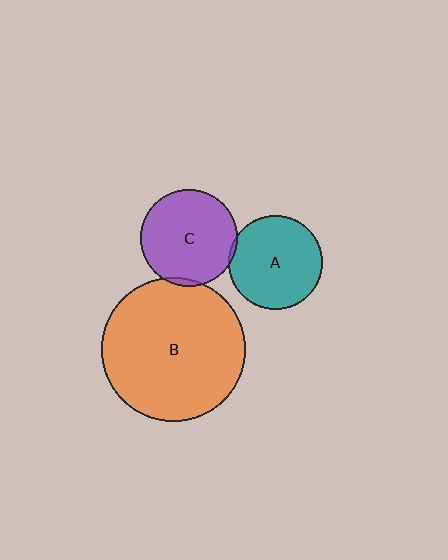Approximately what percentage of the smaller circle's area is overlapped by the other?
Approximately 5%.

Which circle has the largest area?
Circle B (orange).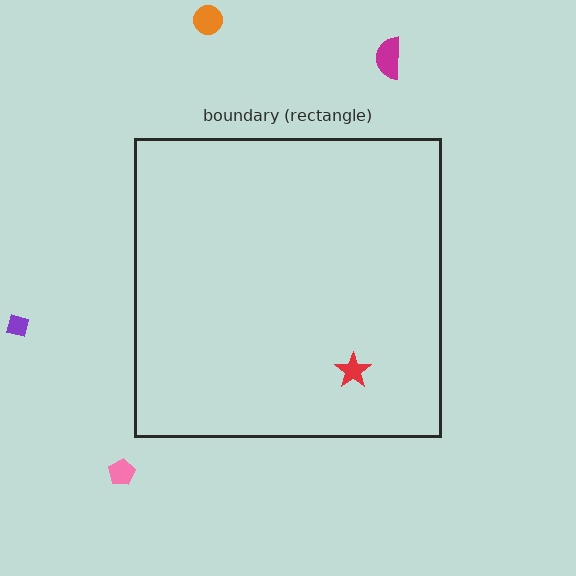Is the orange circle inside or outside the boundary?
Outside.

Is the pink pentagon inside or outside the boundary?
Outside.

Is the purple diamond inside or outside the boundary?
Outside.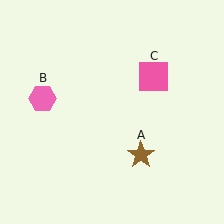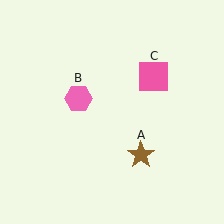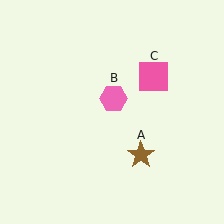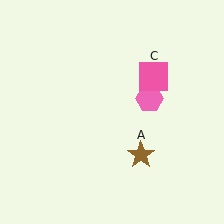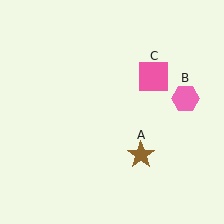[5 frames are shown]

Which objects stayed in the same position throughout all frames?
Brown star (object A) and pink square (object C) remained stationary.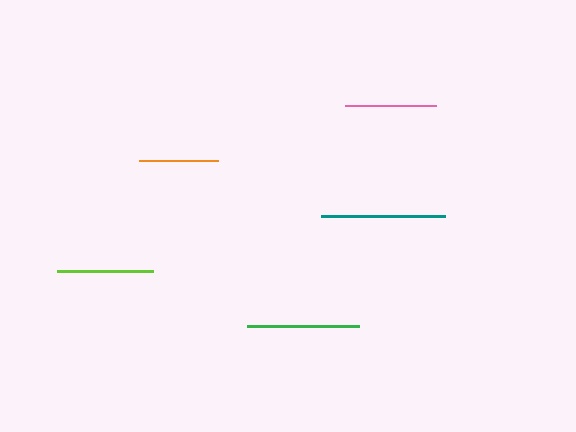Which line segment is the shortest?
The orange line is the shortest at approximately 78 pixels.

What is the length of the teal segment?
The teal segment is approximately 124 pixels long.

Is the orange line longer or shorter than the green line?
The green line is longer than the orange line.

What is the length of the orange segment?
The orange segment is approximately 78 pixels long.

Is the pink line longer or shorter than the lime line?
The lime line is longer than the pink line.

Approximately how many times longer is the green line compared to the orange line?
The green line is approximately 1.4 times the length of the orange line.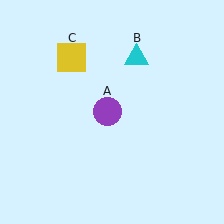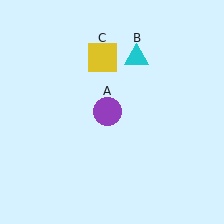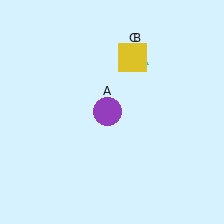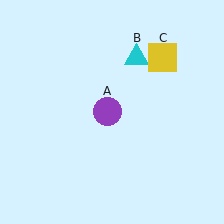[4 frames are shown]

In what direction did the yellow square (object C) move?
The yellow square (object C) moved right.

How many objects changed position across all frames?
1 object changed position: yellow square (object C).